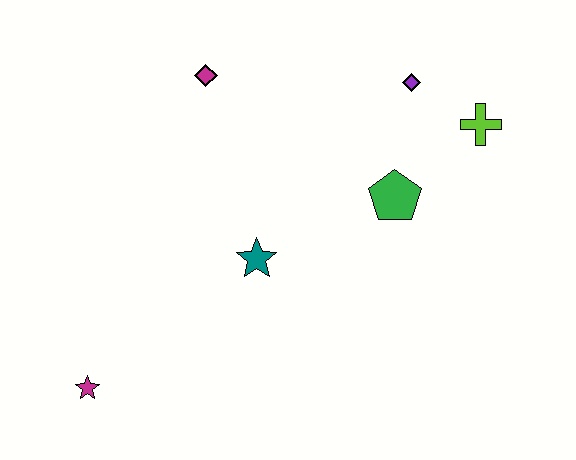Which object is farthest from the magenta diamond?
The magenta star is farthest from the magenta diamond.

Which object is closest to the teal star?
The green pentagon is closest to the teal star.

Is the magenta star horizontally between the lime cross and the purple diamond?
No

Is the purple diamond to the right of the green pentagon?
Yes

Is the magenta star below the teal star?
Yes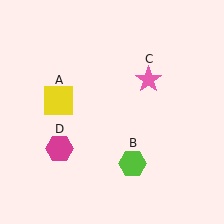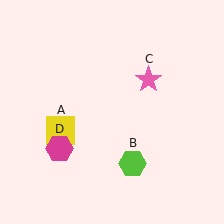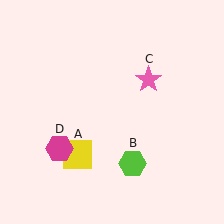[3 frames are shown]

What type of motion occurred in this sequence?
The yellow square (object A) rotated counterclockwise around the center of the scene.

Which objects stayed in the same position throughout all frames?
Lime hexagon (object B) and pink star (object C) and magenta hexagon (object D) remained stationary.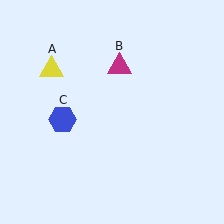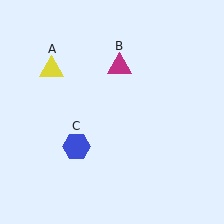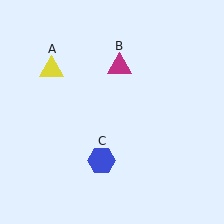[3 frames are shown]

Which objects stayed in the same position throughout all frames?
Yellow triangle (object A) and magenta triangle (object B) remained stationary.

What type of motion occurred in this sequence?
The blue hexagon (object C) rotated counterclockwise around the center of the scene.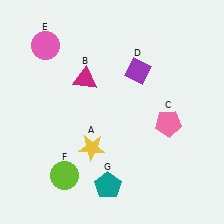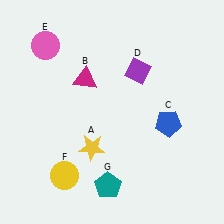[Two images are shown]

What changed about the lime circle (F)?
In Image 1, F is lime. In Image 2, it changed to yellow.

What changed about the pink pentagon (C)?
In Image 1, C is pink. In Image 2, it changed to blue.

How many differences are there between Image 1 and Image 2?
There are 2 differences between the two images.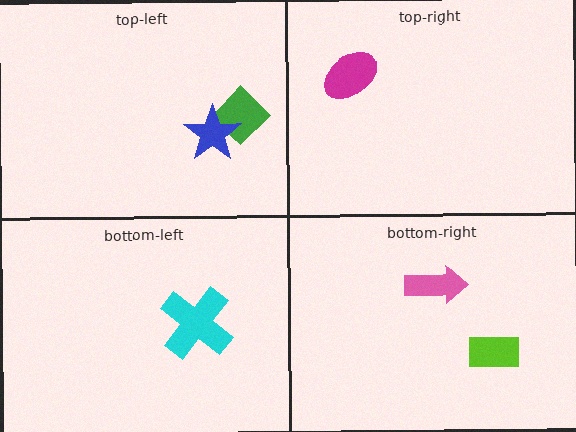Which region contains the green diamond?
The top-left region.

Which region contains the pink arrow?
The bottom-right region.